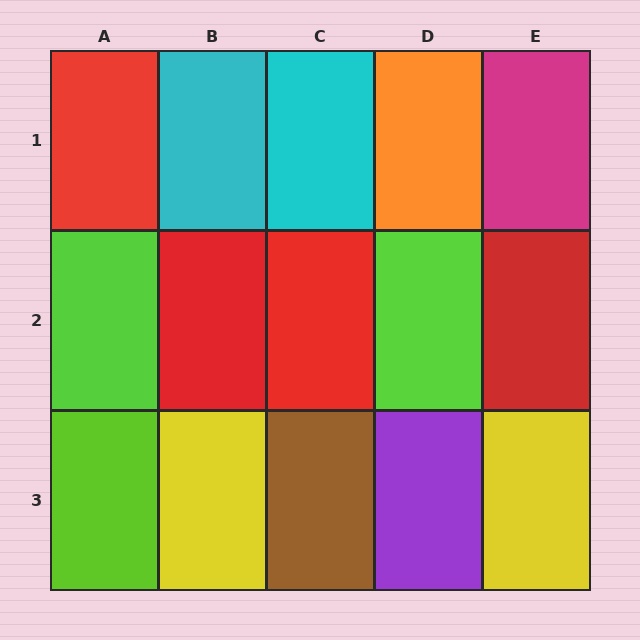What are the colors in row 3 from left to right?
Lime, yellow, brown, purple, yellow.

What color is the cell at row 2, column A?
Lime.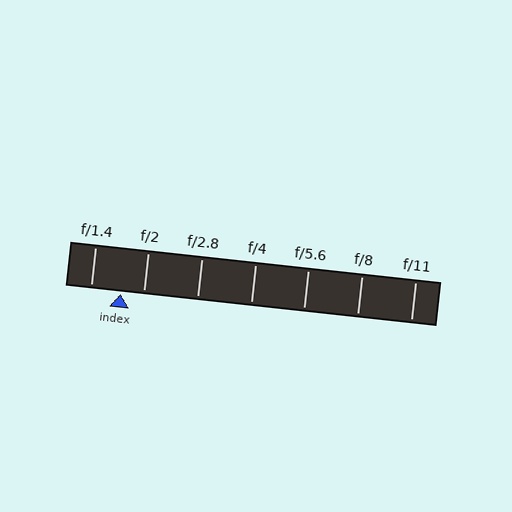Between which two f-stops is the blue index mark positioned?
The index mark is between f/1.4 and f/2.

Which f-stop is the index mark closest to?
The index mark is closest to f/2.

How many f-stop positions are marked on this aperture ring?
There are 7 f-stop positions marked.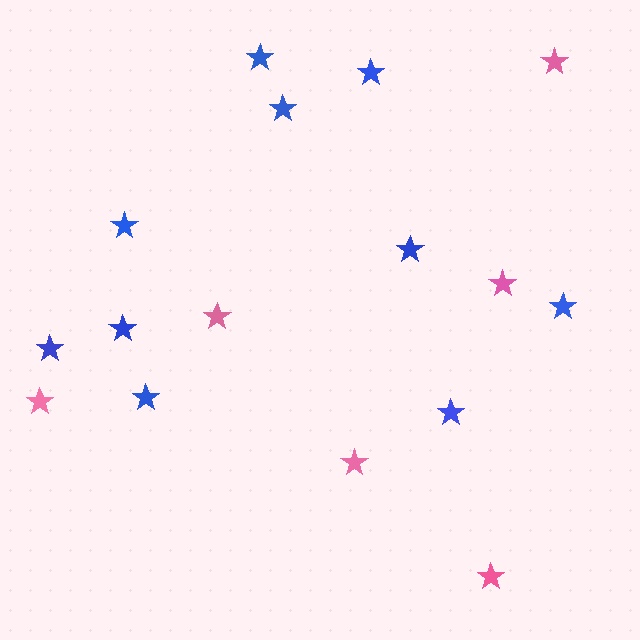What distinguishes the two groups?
There are 2 groups: one group of blue stars (10) and one group of pink stars (6).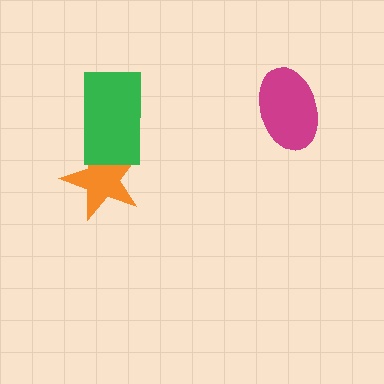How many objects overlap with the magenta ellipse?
0 objects overlap with the magenta ellipse.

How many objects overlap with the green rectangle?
1 object overlaps with the green rectangle.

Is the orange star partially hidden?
Yes, it is partially covered by another shape.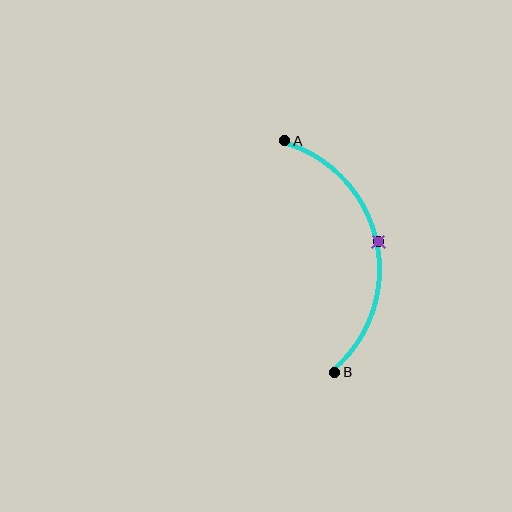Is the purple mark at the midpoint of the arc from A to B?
Yes. The purple mark lies on the arc at equal arc-length from both A and B — it is the arc midpoint.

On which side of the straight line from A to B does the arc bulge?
The arc bulges to the right of the straight line connecting A and B.